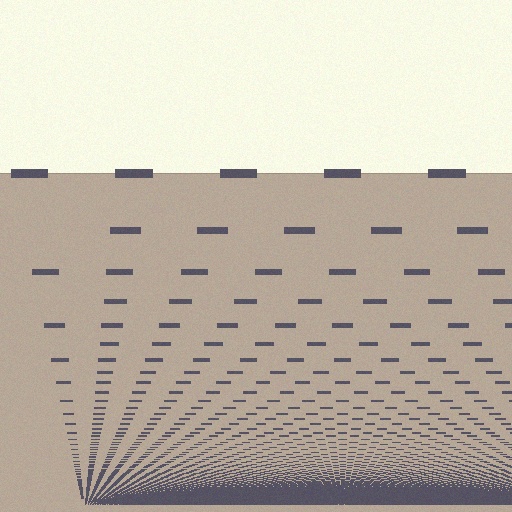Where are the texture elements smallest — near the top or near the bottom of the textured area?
Near the bottom.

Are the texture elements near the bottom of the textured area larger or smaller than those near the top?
Smaller. The gradient is inverted — elements near the bottom are smaller and denser.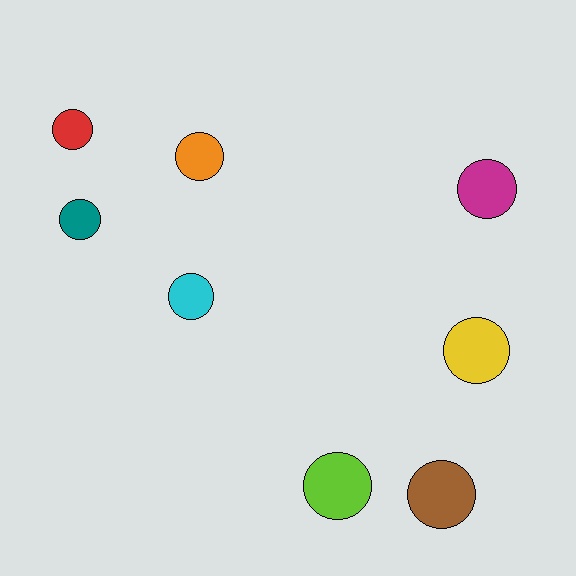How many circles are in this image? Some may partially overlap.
There are 8 circles.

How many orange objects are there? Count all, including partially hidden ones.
There is 1 orange object.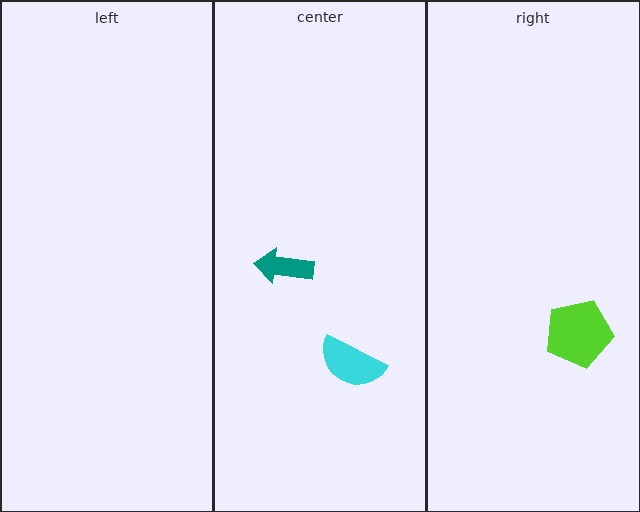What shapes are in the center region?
The cyan semicircle, the teal arrow.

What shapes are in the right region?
The lime pentagon.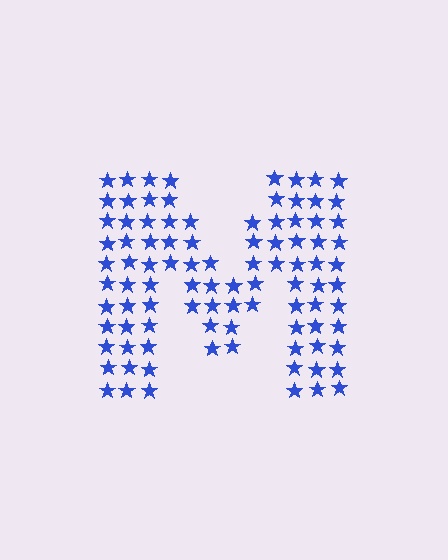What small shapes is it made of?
It is made of small stars.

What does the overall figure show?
The overall figure shows the letter M.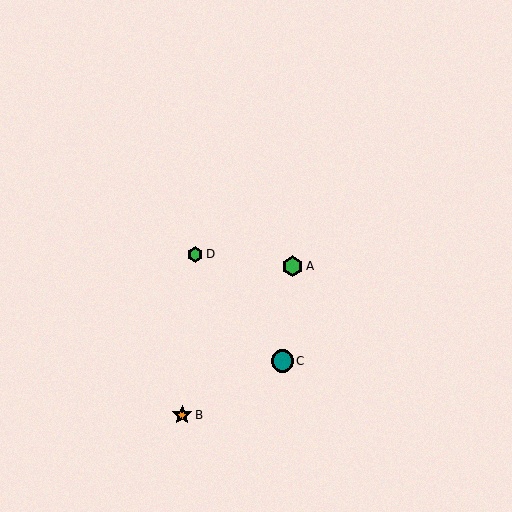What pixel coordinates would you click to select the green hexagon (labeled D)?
Click at (195, 254) to select the green hexagon D.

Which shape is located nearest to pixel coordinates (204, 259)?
The green hexagon (labeled D) at (195, 254) is nearest to that location.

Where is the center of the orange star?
The center of the orange star is at (182, 415).